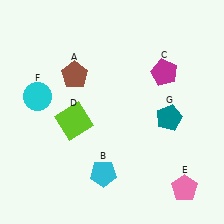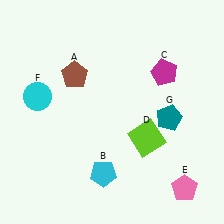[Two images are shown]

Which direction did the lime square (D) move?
The lime square (D) moved right.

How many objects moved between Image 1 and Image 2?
1 object moved between the two images.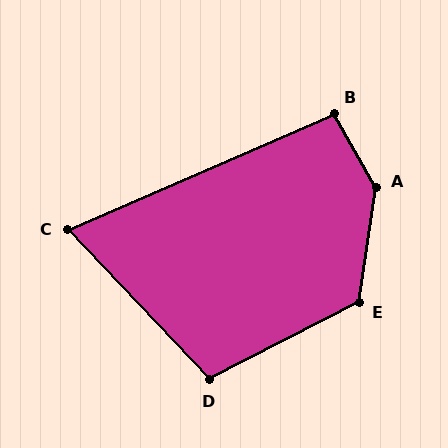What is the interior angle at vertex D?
Approximately 106 degrees (obtuse).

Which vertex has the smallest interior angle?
C, at approximately 70 degrees.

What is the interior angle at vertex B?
Approximately 96 degrees (obtuse).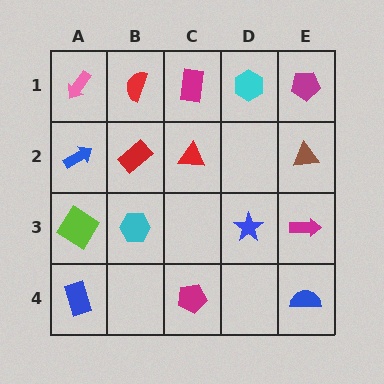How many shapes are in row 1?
5 shapes.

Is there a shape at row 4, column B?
No, that cell is empty.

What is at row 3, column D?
A blue star.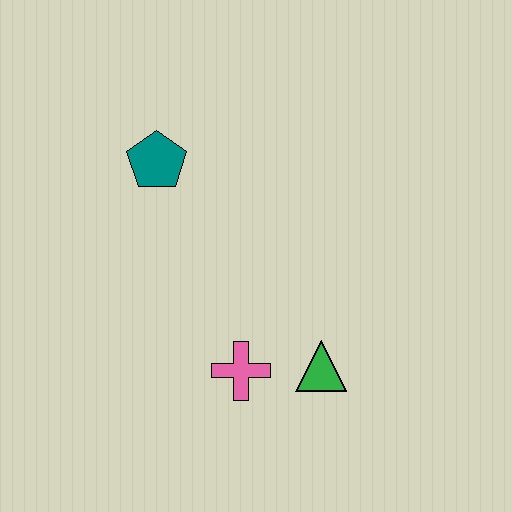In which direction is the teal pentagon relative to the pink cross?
The teal pentagon is above the pink cross.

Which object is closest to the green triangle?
The pink cross is closest to the green triangle.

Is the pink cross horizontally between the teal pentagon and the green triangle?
Yes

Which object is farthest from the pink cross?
The teal pentagon is farthest from the pink cross.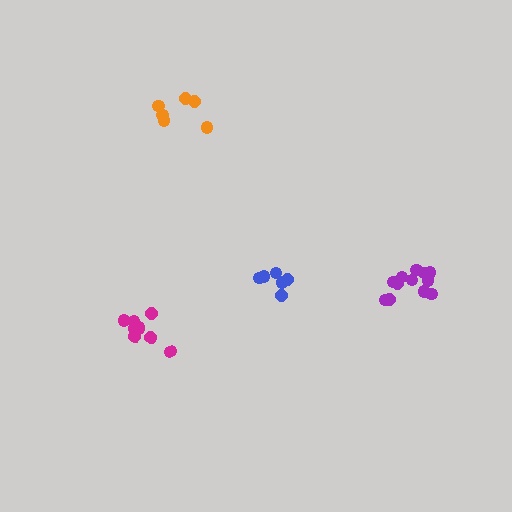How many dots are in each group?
Group 1: 12 dots, Group 2: 6 dots, Group 3: 6 dots, Group 4: 11 dots (35 total).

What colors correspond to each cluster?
The clusters are colored: purple, orange, blue, magenta.